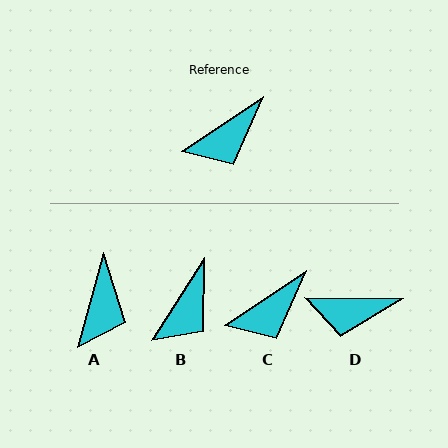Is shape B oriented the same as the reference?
No, it is off by about 23 degrees.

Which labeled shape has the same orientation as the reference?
C.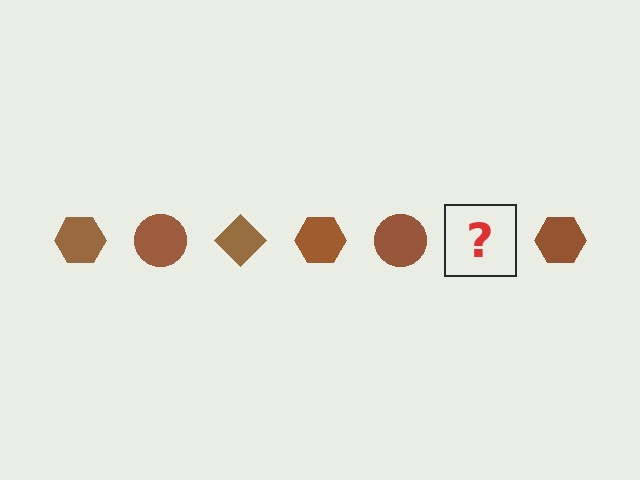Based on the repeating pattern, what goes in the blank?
The blank should be a brown diamond.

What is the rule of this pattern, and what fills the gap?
The rule is that the pattern cycles through hexagon, circle, diamond shapes in brown. The gap should be filled with a brown diamond.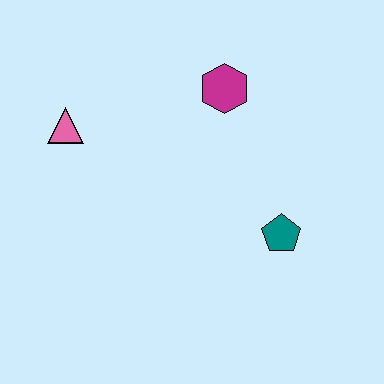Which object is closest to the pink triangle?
The magenta hexagon is closest to the pink triangle.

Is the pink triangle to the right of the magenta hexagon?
No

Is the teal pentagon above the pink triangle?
No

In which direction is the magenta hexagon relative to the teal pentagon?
The magenta hexagon is above the teal pentagon.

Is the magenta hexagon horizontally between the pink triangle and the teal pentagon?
Yes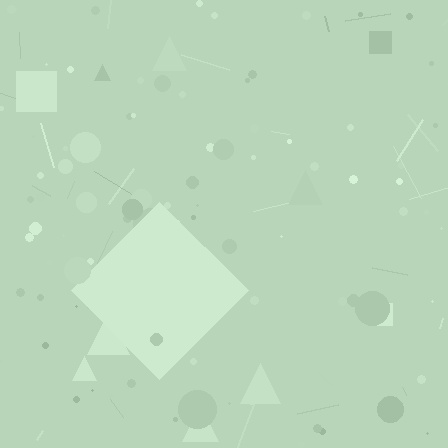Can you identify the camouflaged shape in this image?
The camouflaged shape is a diamond.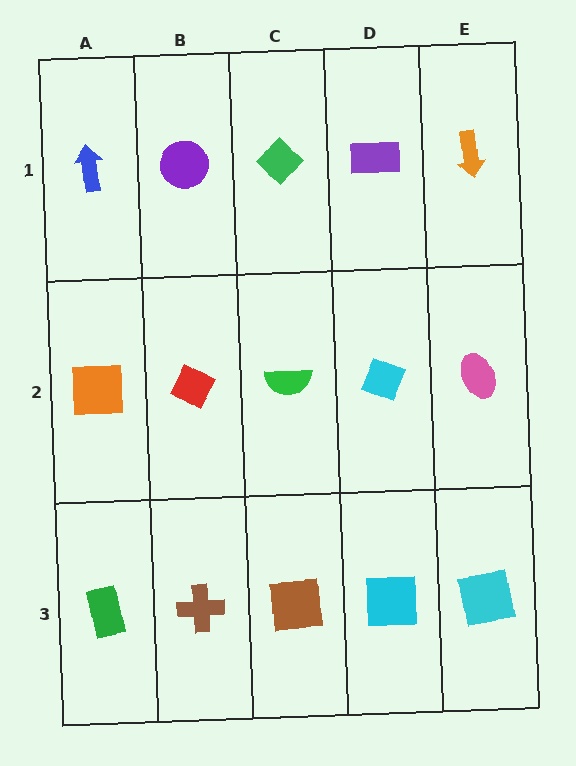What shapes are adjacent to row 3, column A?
An orange square (row 2, column A), a brown cross (row 3, column B).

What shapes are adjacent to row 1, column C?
A green semicircle (row 2, column C), a purple circle (row 1, column B), a purple rectangle (row 1, column D).